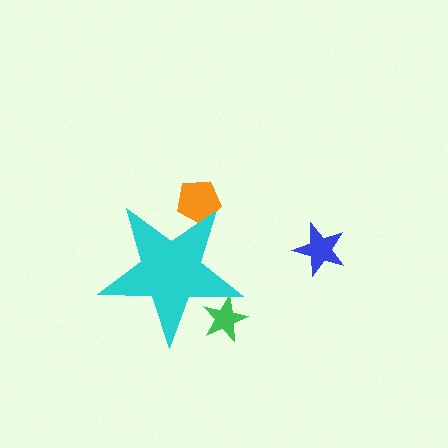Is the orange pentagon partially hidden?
Yes, the orange pentagon is partially hidden behind the cyan star.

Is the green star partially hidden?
Yes, the green star is partially hidden behind the cyan star.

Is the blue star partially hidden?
No, the blue star is fully visible.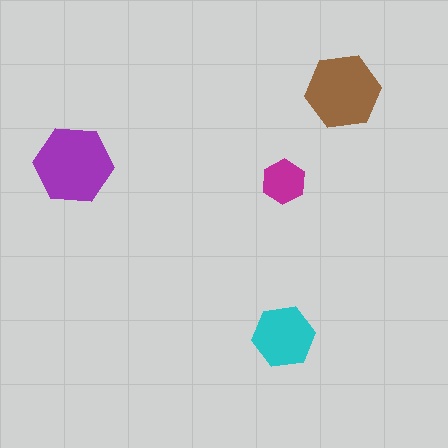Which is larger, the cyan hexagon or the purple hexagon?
The purple one.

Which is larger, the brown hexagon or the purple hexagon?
The purple one.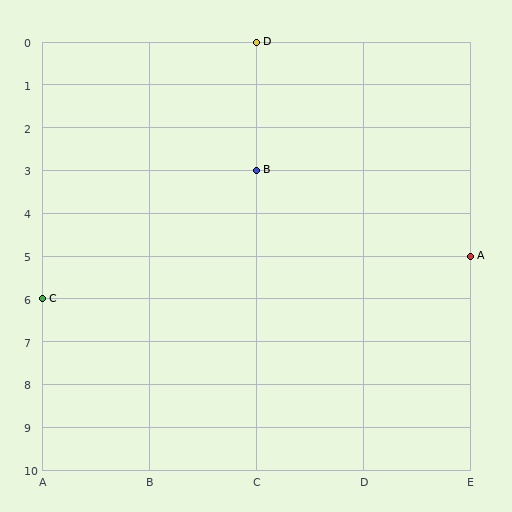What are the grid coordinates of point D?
Point D is at grid coordinates (C, 0).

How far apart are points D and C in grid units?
Points D and C are 2 columns and 6 rows apart (about 6.3 grid units diagonally).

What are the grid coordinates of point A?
Point A is at grid coordinates (E, 5).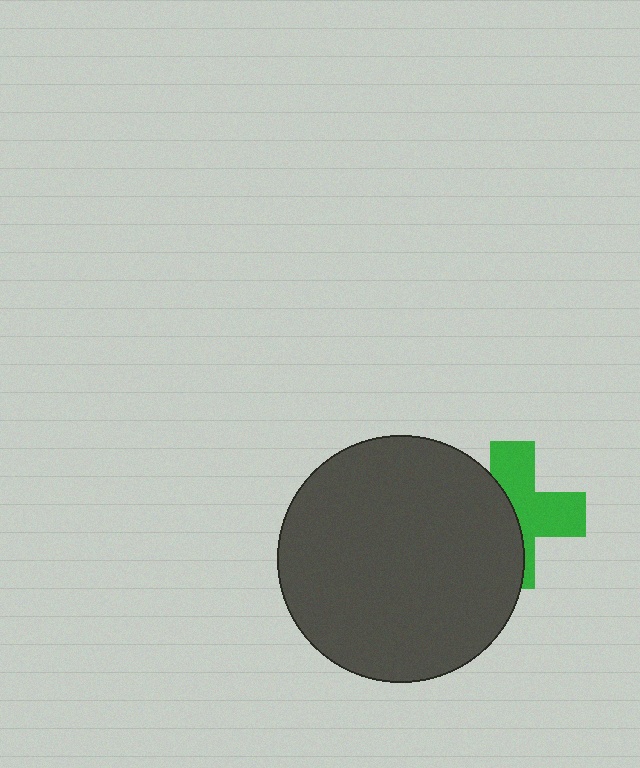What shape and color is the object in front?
The object in front is a dark gray circle.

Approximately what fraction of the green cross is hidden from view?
Roughly 48% of the green cross is hidden behind the dark gray circle.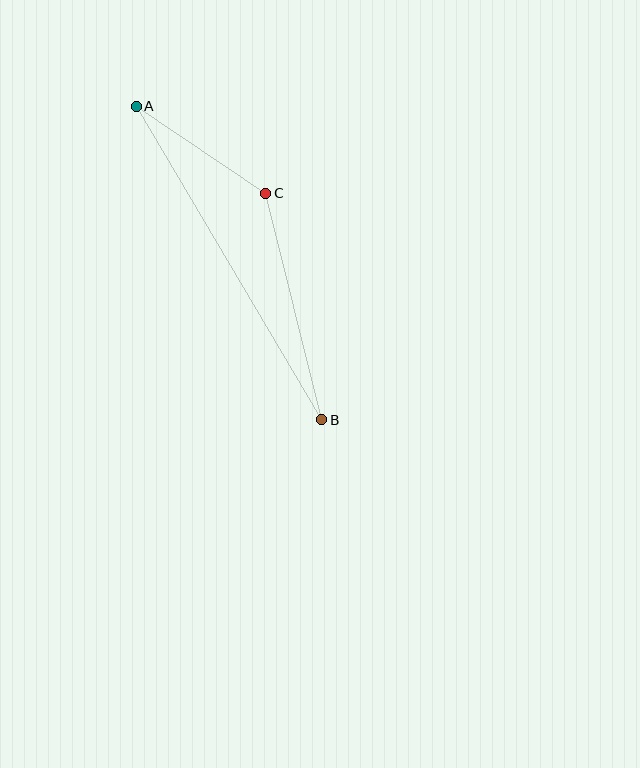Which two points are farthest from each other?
Points A and B are farthest from each other.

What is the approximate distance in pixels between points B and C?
The distance between B and C is approximately 233 pixels.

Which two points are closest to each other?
Points A and C are closest to each other.